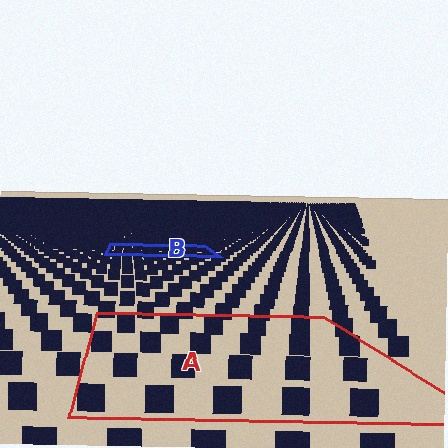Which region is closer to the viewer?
Region A is closer. The texture elements there are larger and more spread out.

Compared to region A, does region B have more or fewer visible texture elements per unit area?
Region B has more texture elements per unit area — they are packed more densely because it is farther away.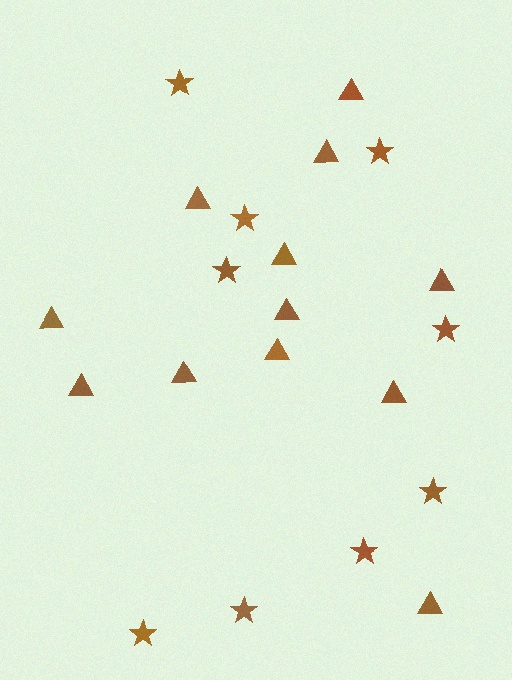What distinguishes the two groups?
There are 2 groups: one group of stars (9) and one group of triangles (12).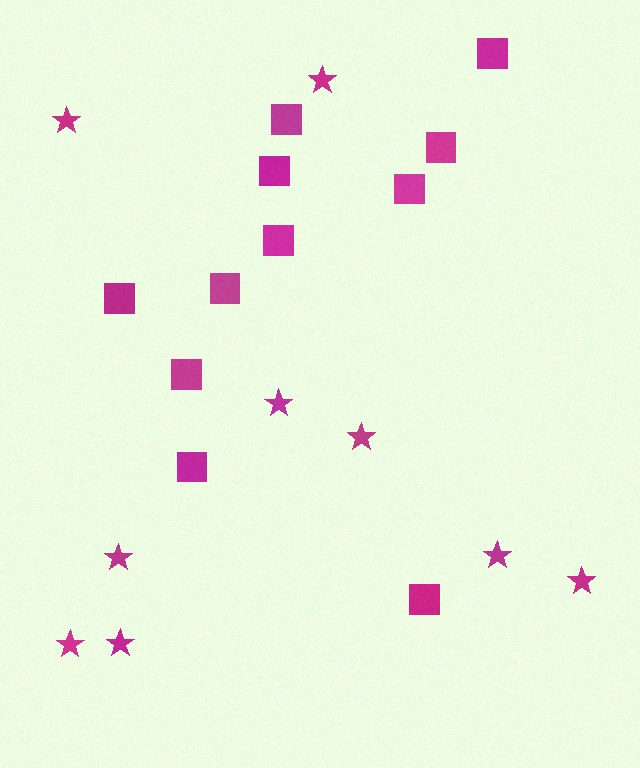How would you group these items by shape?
There are 2 groups: one group of squares (11) and one group of stars (9).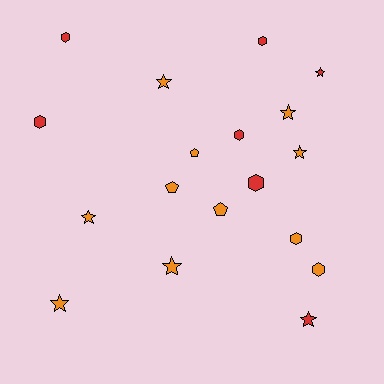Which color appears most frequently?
Orange, with 11 objects.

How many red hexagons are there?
There are 5 red hexagons.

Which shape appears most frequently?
Star, with 8 objects.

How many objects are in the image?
There are 18 objects.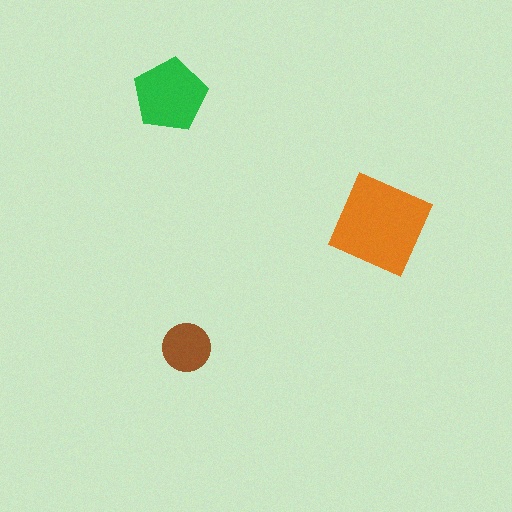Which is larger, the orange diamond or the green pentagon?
The orange diamond.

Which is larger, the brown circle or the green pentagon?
The green pentagon.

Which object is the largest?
The orange diamond.